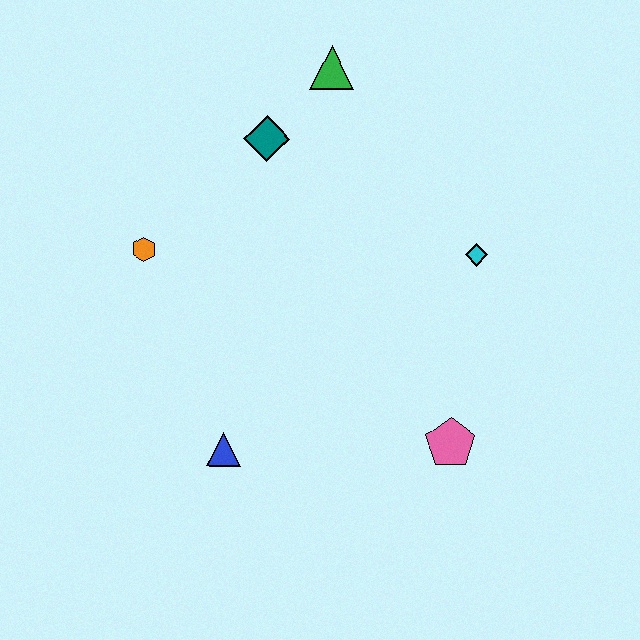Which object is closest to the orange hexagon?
The teal diamond is closest to the orange hexagon.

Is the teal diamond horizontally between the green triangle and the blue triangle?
Yes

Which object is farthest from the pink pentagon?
The green triangle is farthest from the pink pentagon.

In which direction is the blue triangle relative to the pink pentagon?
The blue triangle is to the left of the pink pentagon.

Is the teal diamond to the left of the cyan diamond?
Yes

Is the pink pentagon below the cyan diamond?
Yes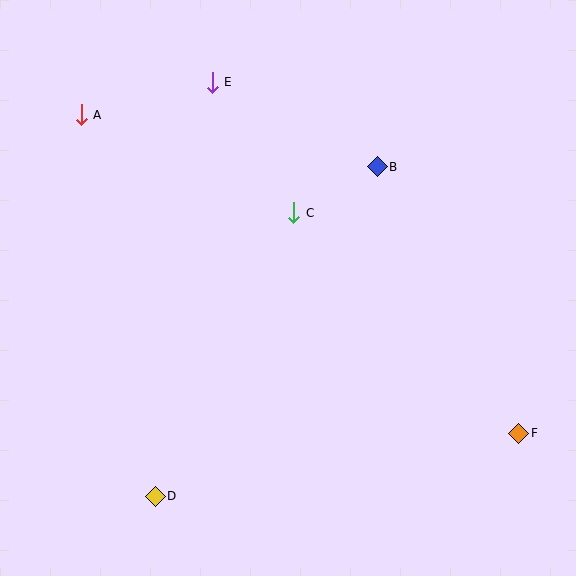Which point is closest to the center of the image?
Point C at (294, 213) is closest to the center.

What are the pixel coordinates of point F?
Point F is at (519, 433).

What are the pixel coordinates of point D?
Point D is at (155, 496).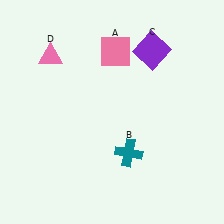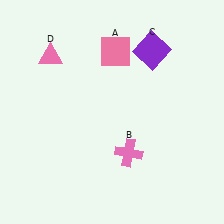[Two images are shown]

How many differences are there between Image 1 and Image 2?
There is 1 difference between the two images.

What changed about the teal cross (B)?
In Image 1, B is teal. In Image 2, it changed to pink.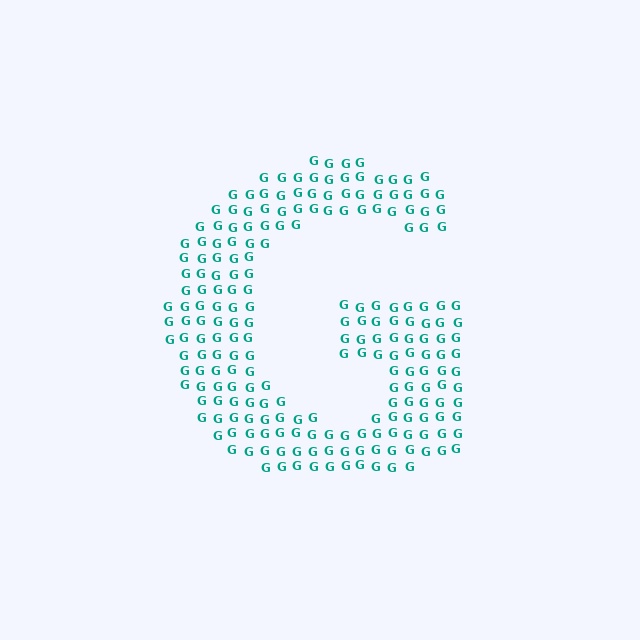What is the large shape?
The large shape is the letter G.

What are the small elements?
The small elements are letter G's.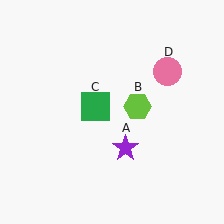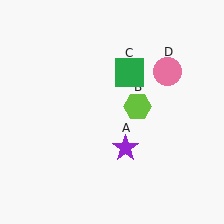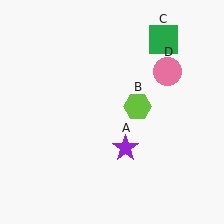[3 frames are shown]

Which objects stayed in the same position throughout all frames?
Purple star (object A) and lime hexagon (object B) and pink circle (object D) remained stationary.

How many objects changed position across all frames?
1 object changed position: green square (object C).